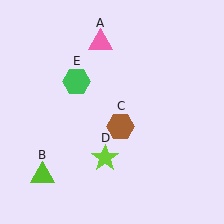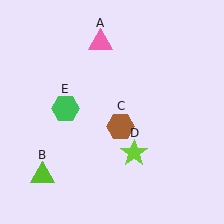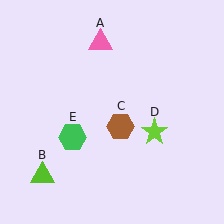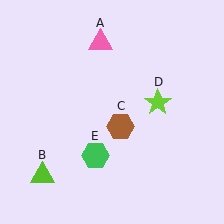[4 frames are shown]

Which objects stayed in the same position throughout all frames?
Pink triangle (object A) and lime triangle (object B) and brown hexagon (object C) remained stationary.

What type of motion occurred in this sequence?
The lime star (object D), green hexagon (object E) rotated counterclockwise around the center of the scene.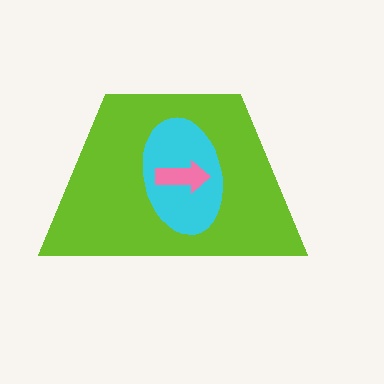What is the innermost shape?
The pink arrow.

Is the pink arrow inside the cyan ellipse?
Yes.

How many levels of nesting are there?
3.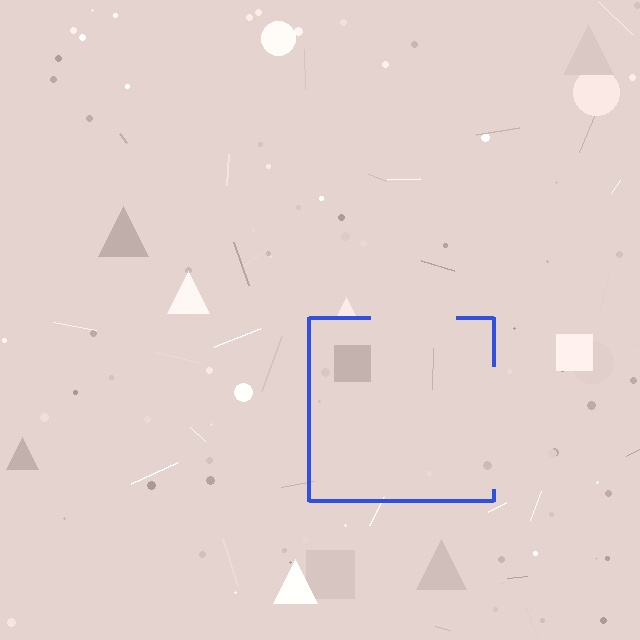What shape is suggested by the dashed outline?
The dashed outline suggests a square.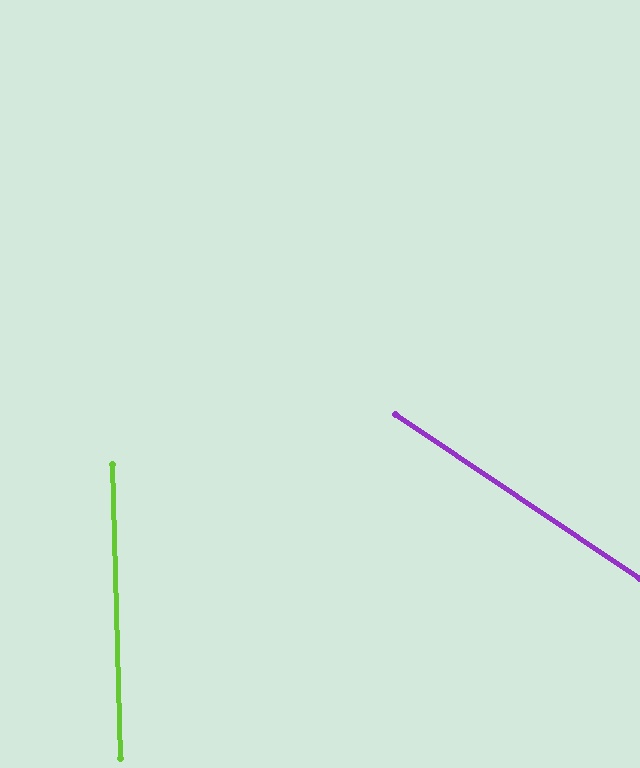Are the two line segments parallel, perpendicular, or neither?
Neither parallel nor perpendicular — they differ by about 55°.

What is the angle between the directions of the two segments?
Approximately 55 degrees.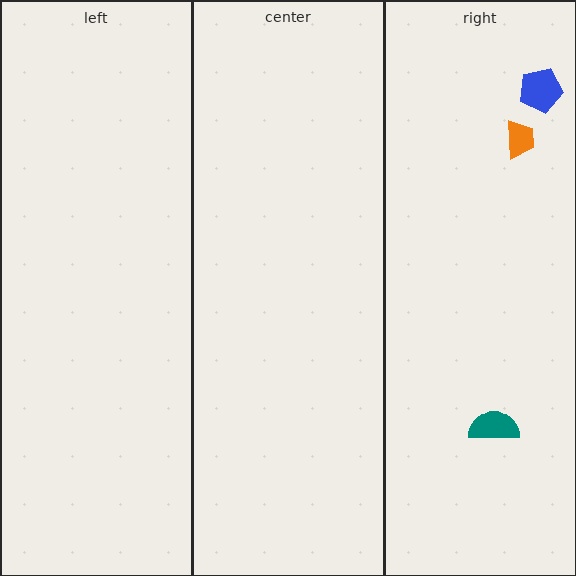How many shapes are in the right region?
3.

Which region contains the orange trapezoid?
The right region.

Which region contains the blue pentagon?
The right region.